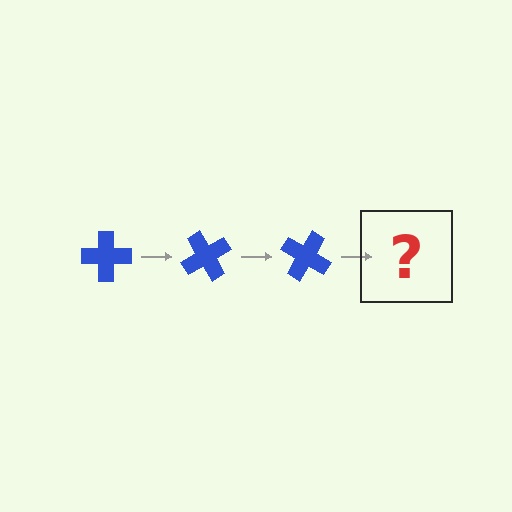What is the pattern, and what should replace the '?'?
The pattern is that the cross rotates 60 degrees each step. The '?' should be a blue cross rotated 180 degrees.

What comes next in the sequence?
The next element should be a blue cross rotated 180 degrees.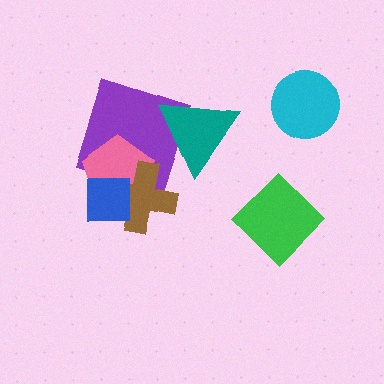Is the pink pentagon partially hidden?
Yes, it is partially covered by another shape.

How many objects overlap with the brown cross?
3 objects overlap with the brown cross.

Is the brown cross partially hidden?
Yes, it is partially covered by another shape.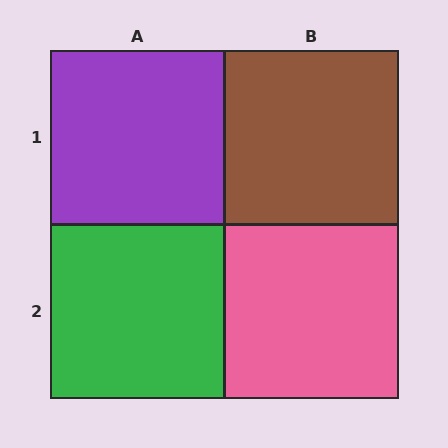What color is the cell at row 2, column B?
Pink.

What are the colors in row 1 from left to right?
Purple, brown.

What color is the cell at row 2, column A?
Green.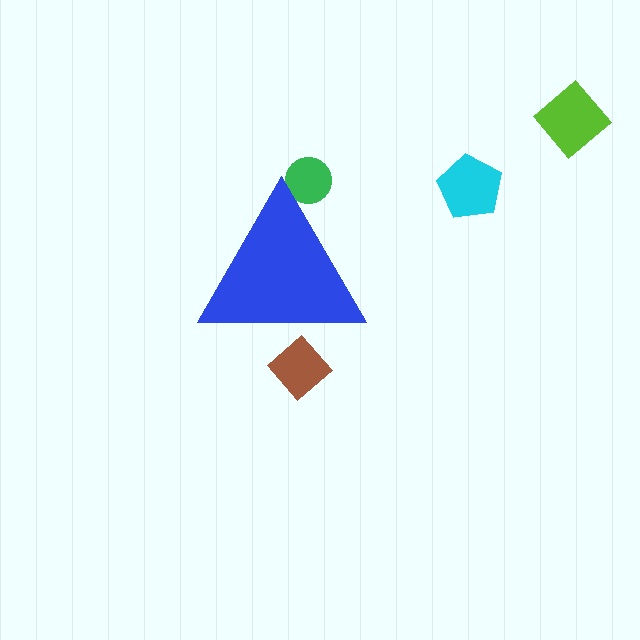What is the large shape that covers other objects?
A blue triangle.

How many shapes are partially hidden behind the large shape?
2 shapes are partially hidden.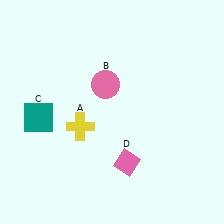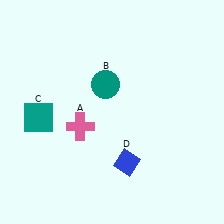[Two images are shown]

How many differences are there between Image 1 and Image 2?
There are 3 differences between the two images.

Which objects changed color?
A changed from yellow to pink. B changed from pink to teal. D changed from pink to blue.